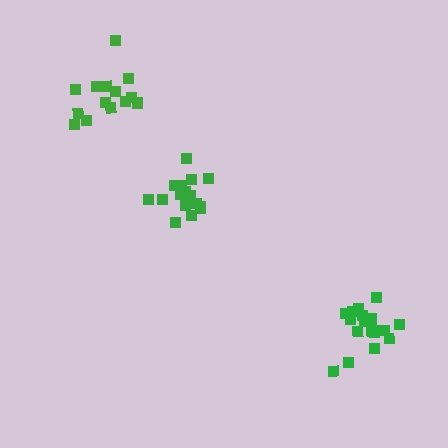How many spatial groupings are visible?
There are 3 spatial groupings.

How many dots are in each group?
Group 1: 19 dots, Group 2: 16 dots, Group 3: 17 dots (52 total).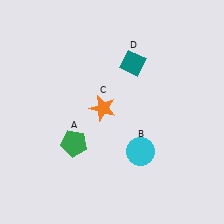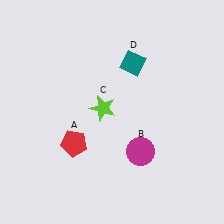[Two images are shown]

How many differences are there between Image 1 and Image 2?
There are 3 differences between the two images.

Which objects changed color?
A changed from green to red. B changed from cyan to magenta. C changed from orange to lime.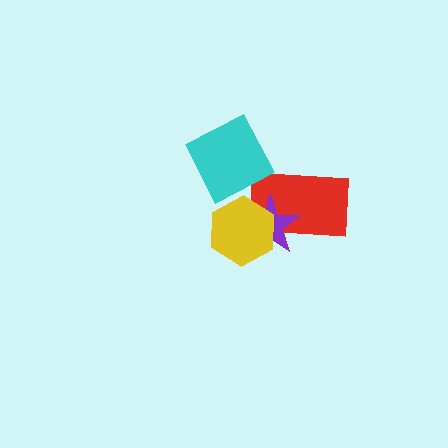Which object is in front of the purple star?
The yellow hexagon is in front of the purple star.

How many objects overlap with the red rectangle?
2 objects overlap with the red rectangle.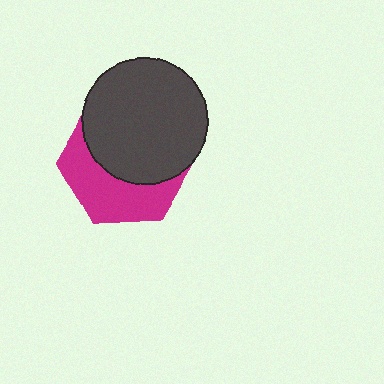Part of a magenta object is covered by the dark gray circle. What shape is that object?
It is a hexagon.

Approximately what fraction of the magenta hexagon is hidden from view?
Roughly 57% of the magenta hexagon is hidden behind the dark gray circle.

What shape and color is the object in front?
The object in front is a dark gray circle.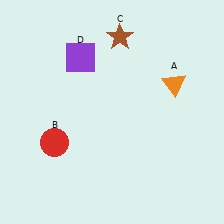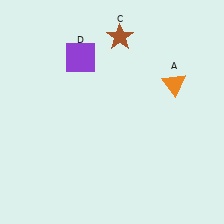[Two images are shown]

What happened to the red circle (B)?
The red circle (B) was removed in Image 2. It was in the bottom-left area of Image 1.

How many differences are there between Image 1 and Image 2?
There is 1 difference between the two images.